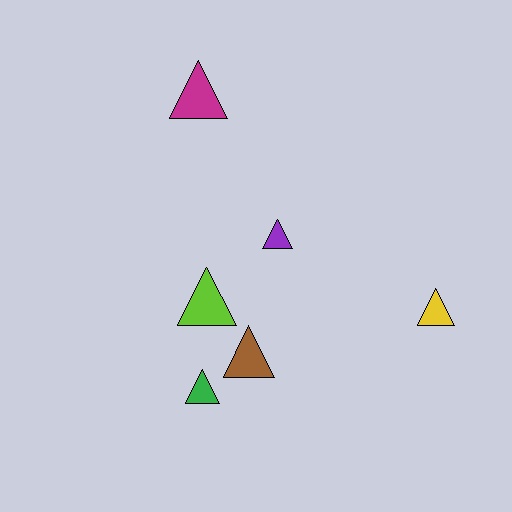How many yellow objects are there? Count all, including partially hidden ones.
There is 1 yellow object.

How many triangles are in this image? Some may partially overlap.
There are 6 triangles.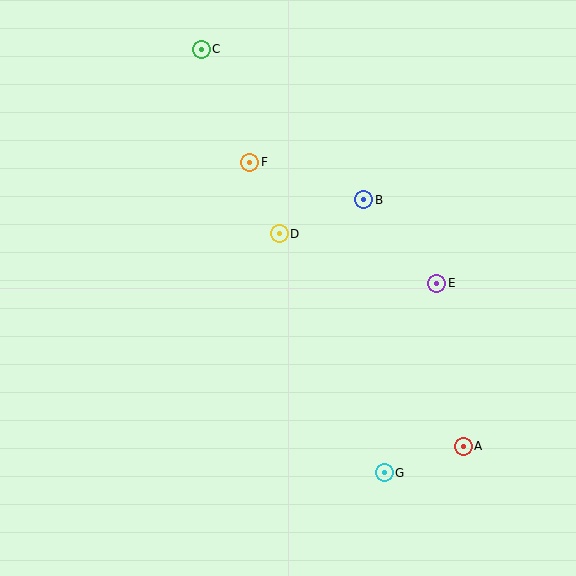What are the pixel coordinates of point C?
Point C is at (201, 49).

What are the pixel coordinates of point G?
Point G is at (384, 473).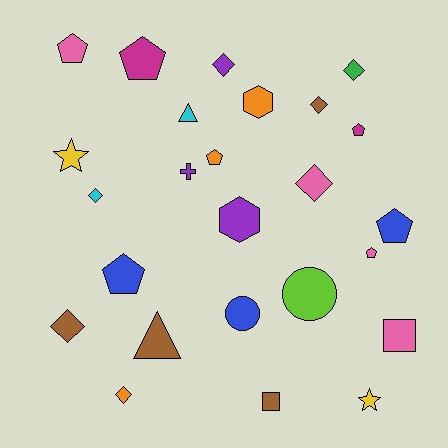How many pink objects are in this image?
There are 4 pink objects.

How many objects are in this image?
There are 25 objects.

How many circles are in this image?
There are 2 circles.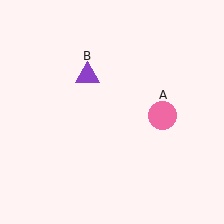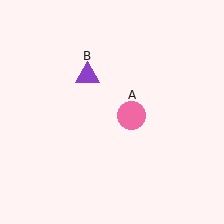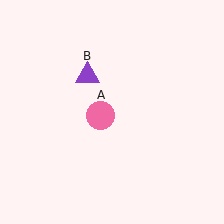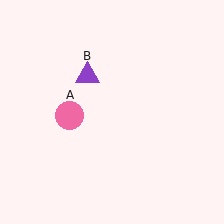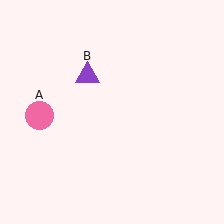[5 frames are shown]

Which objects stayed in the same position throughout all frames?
Purple triangle (object B) remained stationary.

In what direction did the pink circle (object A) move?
The pink circle (object A) moved left.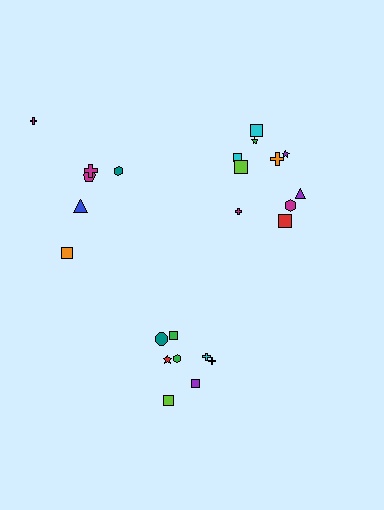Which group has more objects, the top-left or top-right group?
The top-right group.